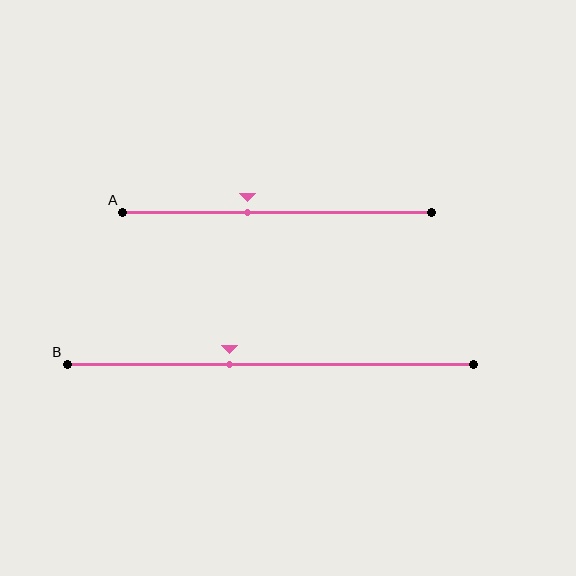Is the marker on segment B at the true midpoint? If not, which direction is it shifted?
No, the marker on segment B is shifted to the left by about 10% of the segment length.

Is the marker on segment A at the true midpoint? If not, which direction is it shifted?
No, the marker on segment A is shifted to the left by about 10% of the segment length.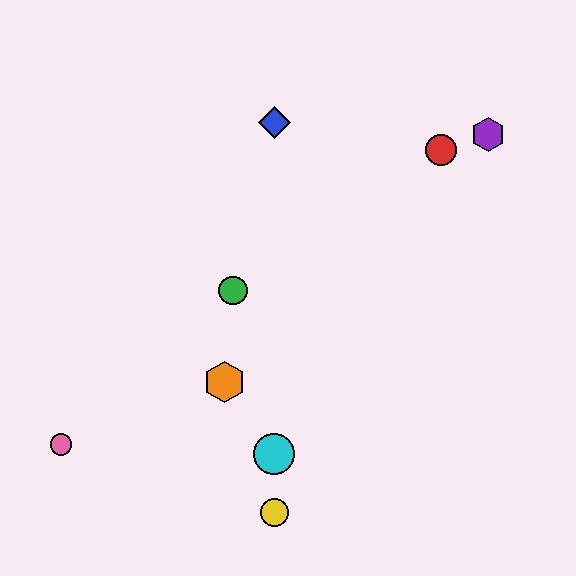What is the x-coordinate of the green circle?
The green circle is at x≈233.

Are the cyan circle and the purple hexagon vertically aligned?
No, the cyan circle is at x≈274 and the purple hexagon is at x≈488.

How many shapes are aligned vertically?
3 shapes (the blue diamond, the yellow circle, the cyan circle) are aligned vertically.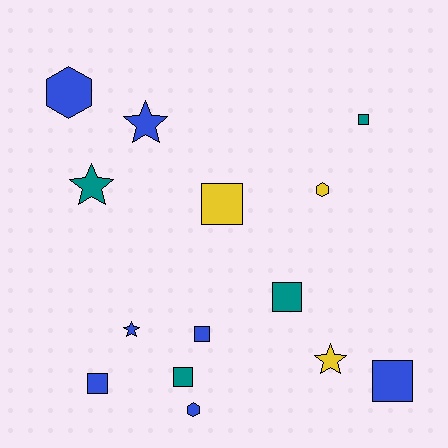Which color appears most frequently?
Blue, with 7 objects.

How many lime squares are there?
There are no lime squares.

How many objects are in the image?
There are 14 objects.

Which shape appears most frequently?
Square, with 7 objects.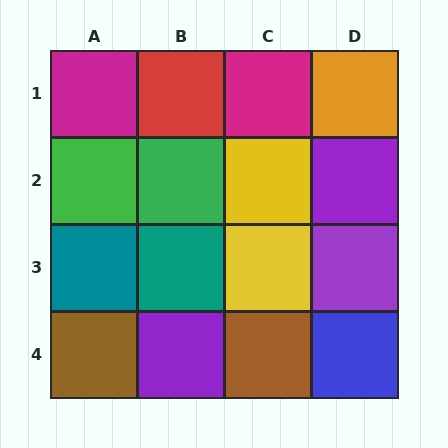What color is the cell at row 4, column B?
Purple.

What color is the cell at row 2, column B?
Green.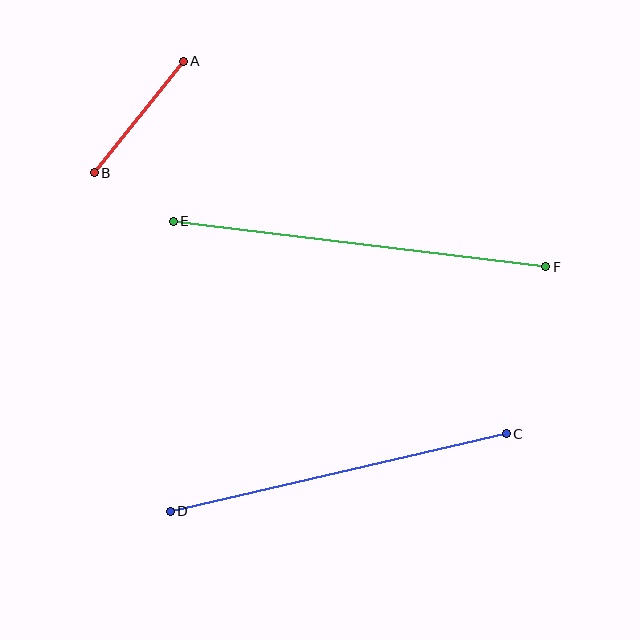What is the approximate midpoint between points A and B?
The midpoint is at approximately (139, 117) pixels.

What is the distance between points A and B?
The distance is approximately 143 pixels.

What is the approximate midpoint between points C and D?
The midpoint is at approximately (338, 472) pixels.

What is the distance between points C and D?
The distance is approximately 345 pixels.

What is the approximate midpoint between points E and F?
The midpoint is at approximately (359, 244) pixels.